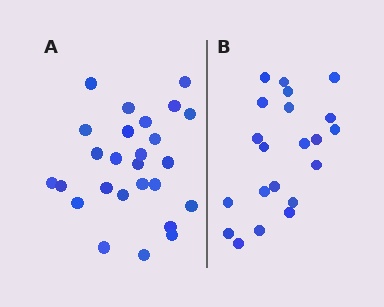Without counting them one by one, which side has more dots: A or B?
Region A (the left region) has more dots.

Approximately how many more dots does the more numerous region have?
Region A has about 5 more dots than region B.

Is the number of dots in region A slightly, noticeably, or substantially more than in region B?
Region A has only slightly more — the two regions are fairly close. The ratio is roughly 1.2 to 1.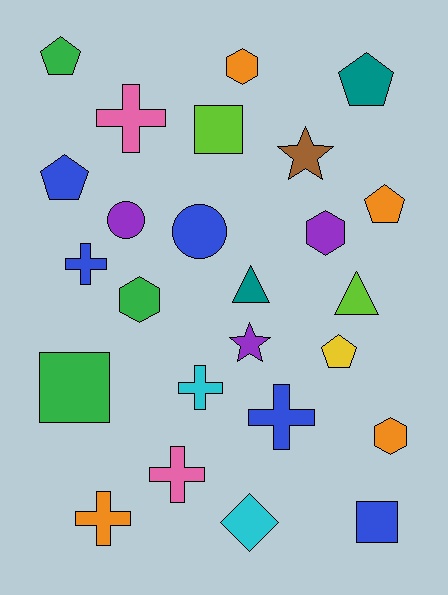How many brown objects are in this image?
There is 1 brown object.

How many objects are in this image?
There are 25 objects.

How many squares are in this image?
There are 3 squares.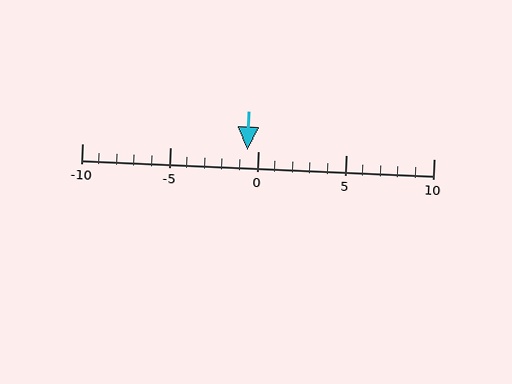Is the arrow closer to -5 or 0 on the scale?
The arrow is closer to 0.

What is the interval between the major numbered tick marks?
The major tick marks are spaced 5 units apart.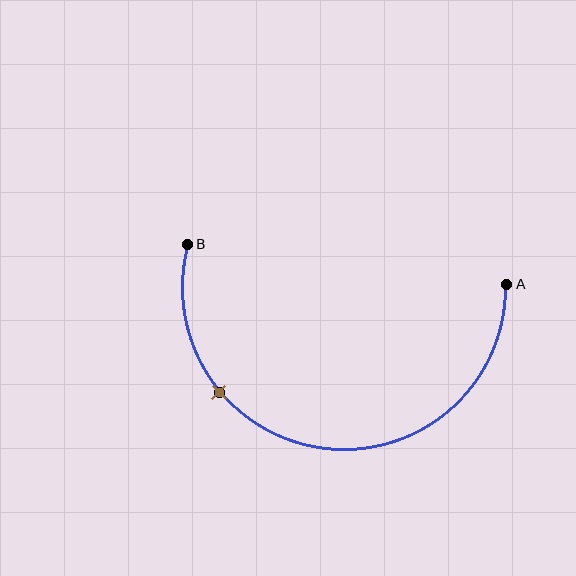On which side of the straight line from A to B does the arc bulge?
The arc bulges below the straight line connecting A and B.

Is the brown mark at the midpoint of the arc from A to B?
No. The brown mark lies on the arc but is closer to endpoint B. The arc midpoint would be at the point on the curve equidistant along the arc from both A and B.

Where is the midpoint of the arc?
The arc midpoint is the point on the curve farthest from the straight line joining A and B. It sits below that line.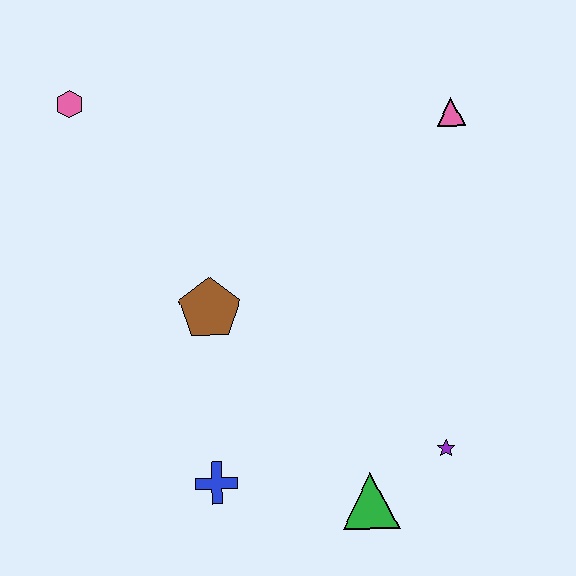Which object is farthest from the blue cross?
The pink triangle is farthest from the blue cross.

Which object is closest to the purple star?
The green triangle is closest to the purple star.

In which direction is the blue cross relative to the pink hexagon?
The blue cross is below the pink hexagon.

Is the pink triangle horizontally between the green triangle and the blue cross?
No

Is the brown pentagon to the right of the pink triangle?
No